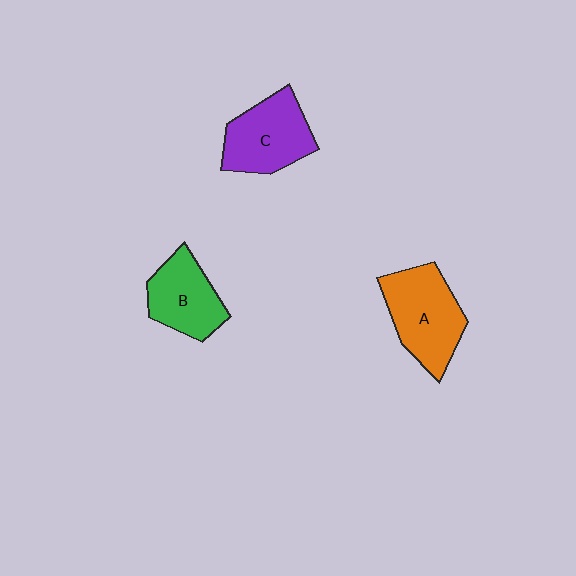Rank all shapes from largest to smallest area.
From largest to smallest: A (orange), C (purple), B (green).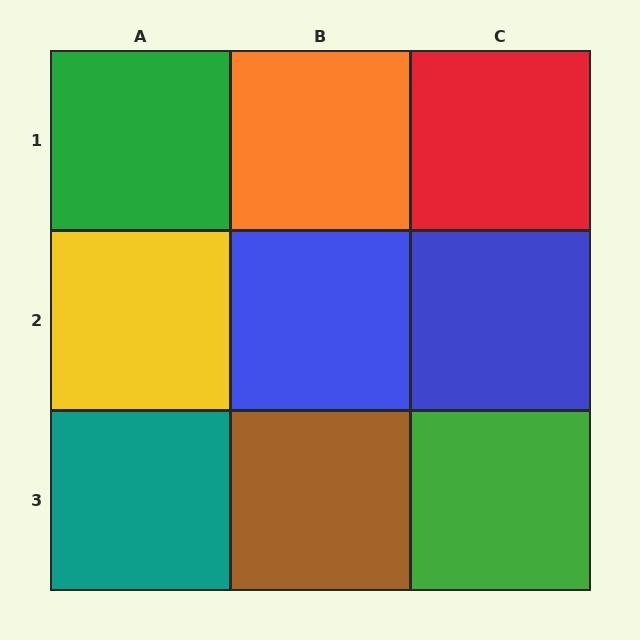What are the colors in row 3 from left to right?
Teal, brown, green.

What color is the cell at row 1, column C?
Red.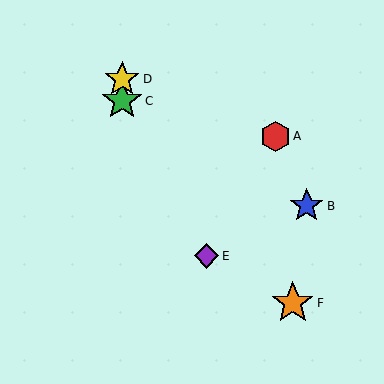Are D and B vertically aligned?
No, D is at x≈122 and B is at x≈307.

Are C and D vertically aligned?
Yes, both are at x≈122.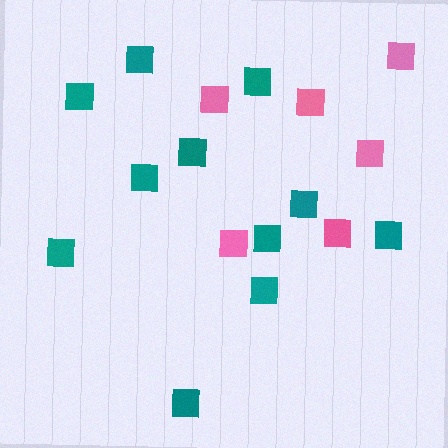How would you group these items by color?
There are 2 groups: one group of teal squares (11) and one group of pink squares (6).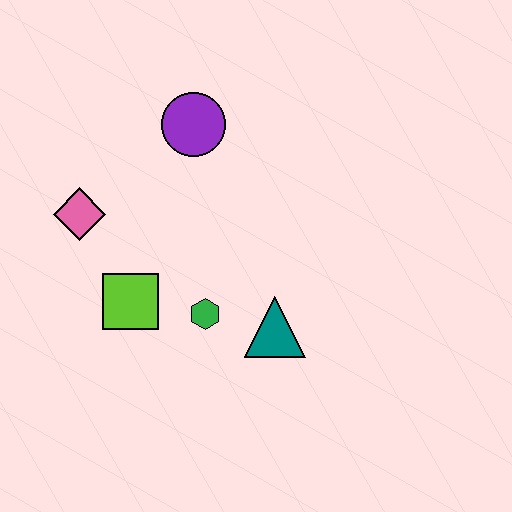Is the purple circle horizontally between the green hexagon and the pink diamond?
Yes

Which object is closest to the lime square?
The green hexagon is closest to the lime square.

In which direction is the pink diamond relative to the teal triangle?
The pink diamond is to the left of the teal triangle.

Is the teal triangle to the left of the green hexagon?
No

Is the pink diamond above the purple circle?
No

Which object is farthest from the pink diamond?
The teal triangle is farthest from the pink diamond.